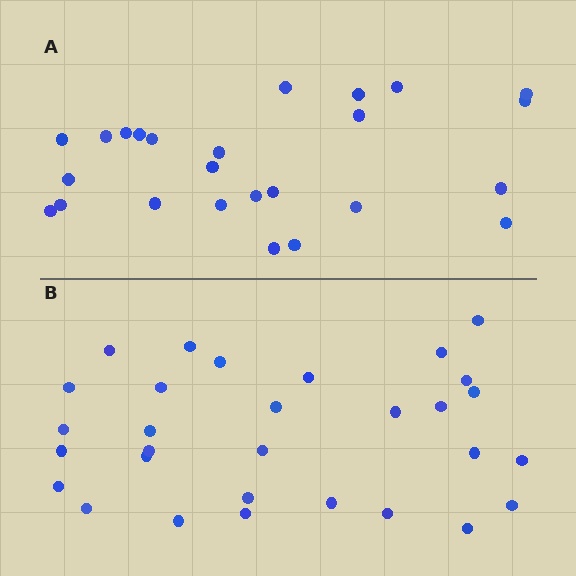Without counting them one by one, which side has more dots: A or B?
Region B (the bottom region) has more dots.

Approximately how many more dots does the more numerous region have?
Region B has about 5 more dots than region A.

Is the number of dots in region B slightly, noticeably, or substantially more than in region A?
Region B has only slightly more — the two regions are fairly close. The ratio is roughly 1.2 to 1.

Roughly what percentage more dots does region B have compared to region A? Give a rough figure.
About 20% more.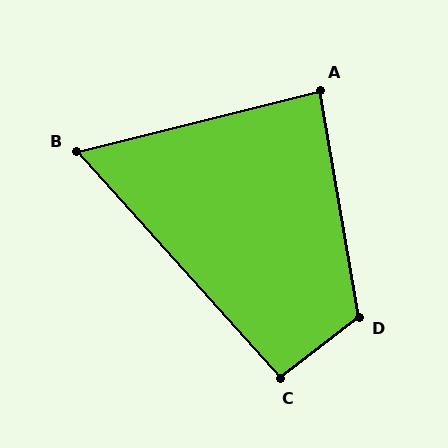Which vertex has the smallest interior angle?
B, at approximately 62 degrees.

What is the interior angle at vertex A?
Approximately 86 degrees (approximately right).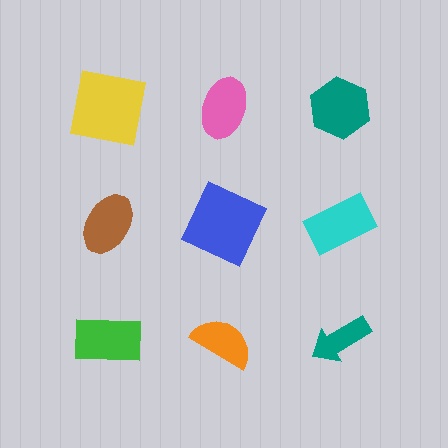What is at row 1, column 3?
A teal hexagon.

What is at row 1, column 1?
A yellow square.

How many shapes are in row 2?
3 shapes.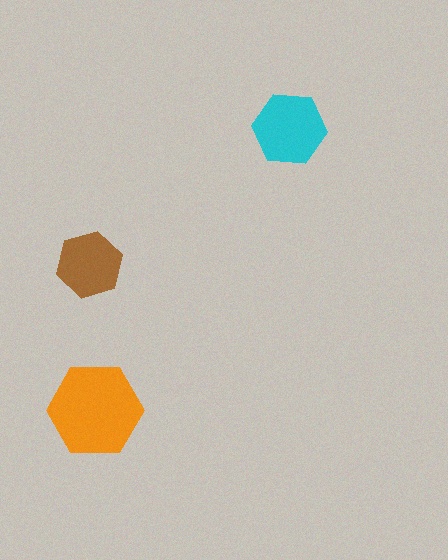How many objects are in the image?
There are 3 objects in the image.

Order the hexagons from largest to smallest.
the orange one, the cyan one, the brown one.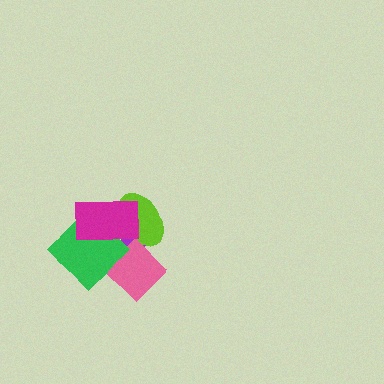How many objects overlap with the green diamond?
4 objects overlap with the green diamond.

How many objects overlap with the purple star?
4 objects overlap with the purple star.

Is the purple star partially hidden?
Yes, it is partially covered by another shape.